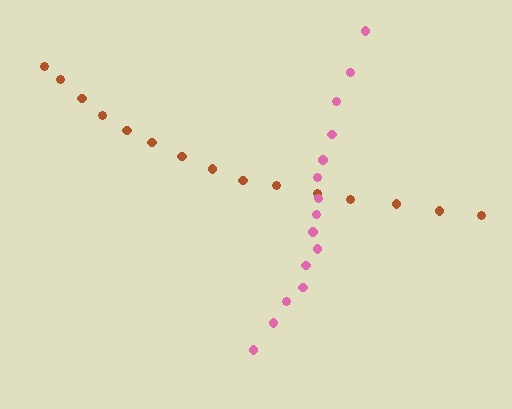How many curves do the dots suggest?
There are 2 distinct paths.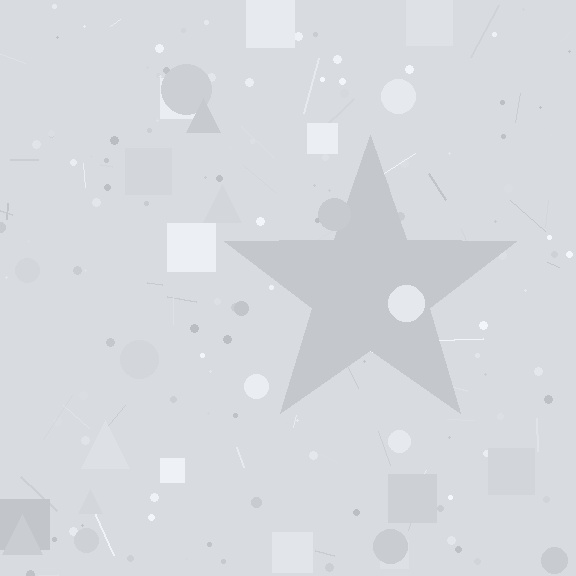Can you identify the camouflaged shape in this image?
The camouflaged shape is a star.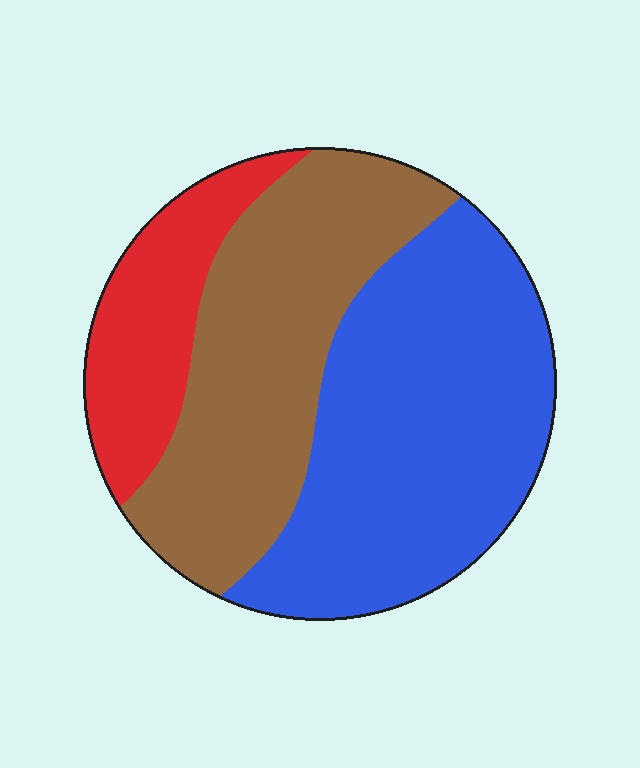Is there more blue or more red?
Blue.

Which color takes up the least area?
Red, at roughly 15%.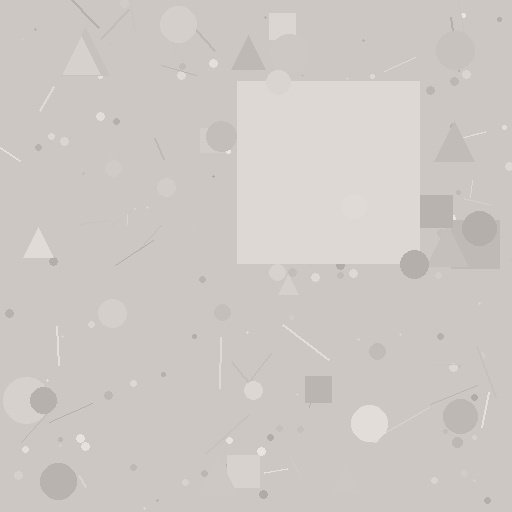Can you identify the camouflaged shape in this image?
The camouflaged shape is a square.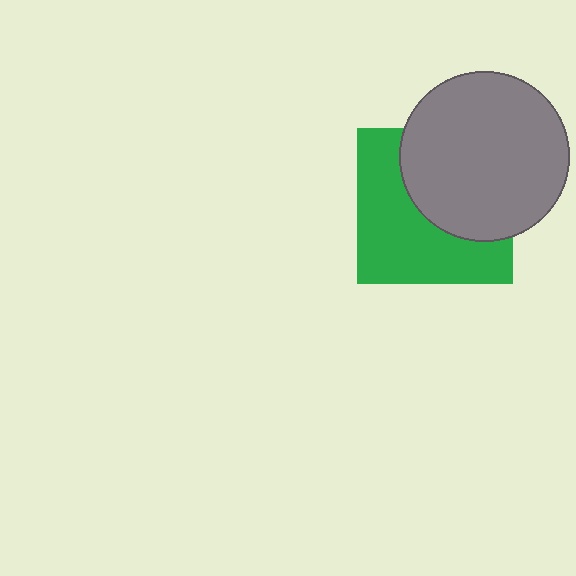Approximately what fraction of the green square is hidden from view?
Roughly 47% of the green square is hidden behind the gray circle.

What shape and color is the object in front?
The object in front is a gray circle.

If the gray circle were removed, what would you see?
You would see the complete green square.